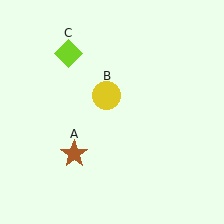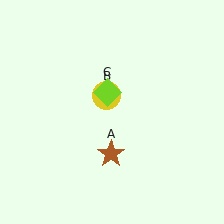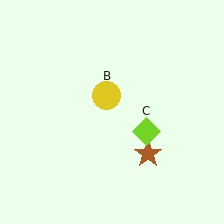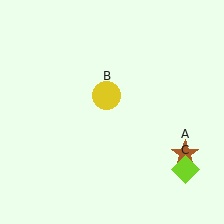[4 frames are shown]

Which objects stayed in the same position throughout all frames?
Yellow circle (object B) remained stationary.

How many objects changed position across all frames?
2 objects changed position: brown star (object A), lime diamond (object C).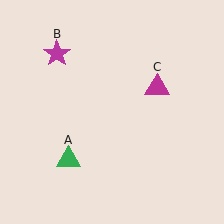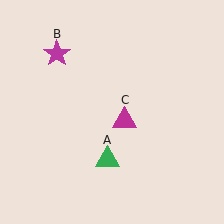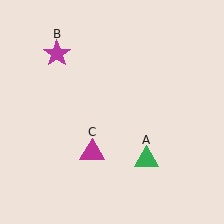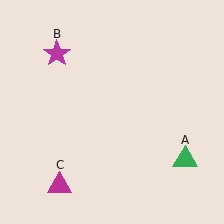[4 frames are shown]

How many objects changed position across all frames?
2 objects changed position: green triangle (object A), magenta triangle (object C).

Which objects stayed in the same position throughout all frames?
Magenta star (object B) remained stationary.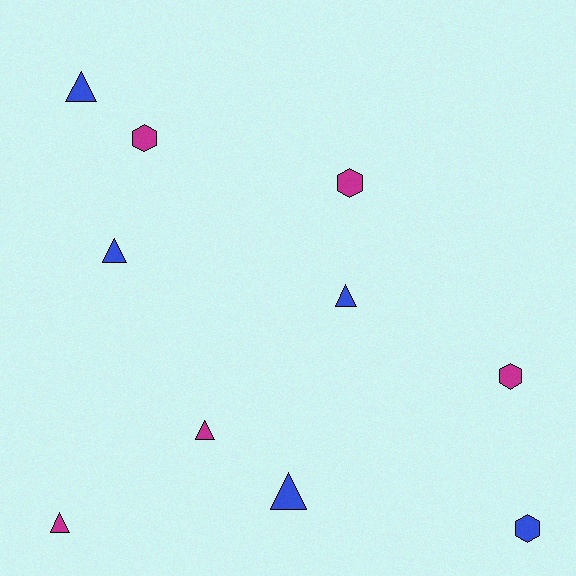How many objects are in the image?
There are 10 objects.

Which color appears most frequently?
Blue, with 5 objects.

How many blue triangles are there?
There are 4 blue triangles.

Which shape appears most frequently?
Triangle, with 6 objects.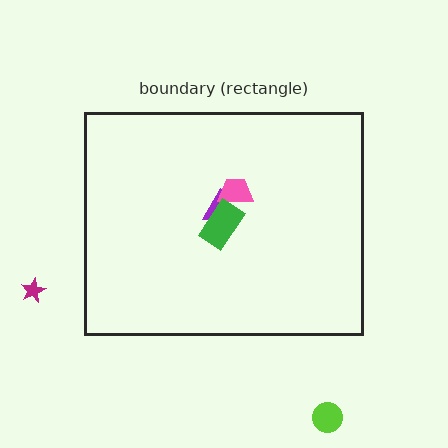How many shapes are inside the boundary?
3 inside, 2 outside.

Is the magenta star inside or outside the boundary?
Outside.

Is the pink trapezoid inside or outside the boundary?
Inside.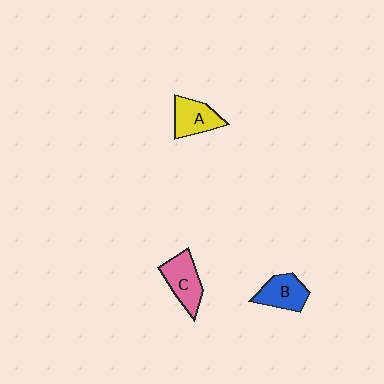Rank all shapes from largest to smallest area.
From largest to smallest: C (pink), A (yellow), B (blue).